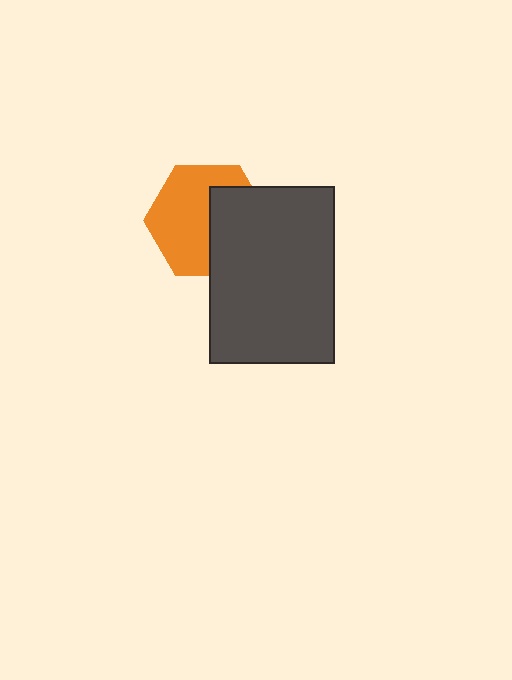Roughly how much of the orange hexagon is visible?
About half of it is visible (roughly 59%).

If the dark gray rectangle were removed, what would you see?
You would see the complete orange hexagon.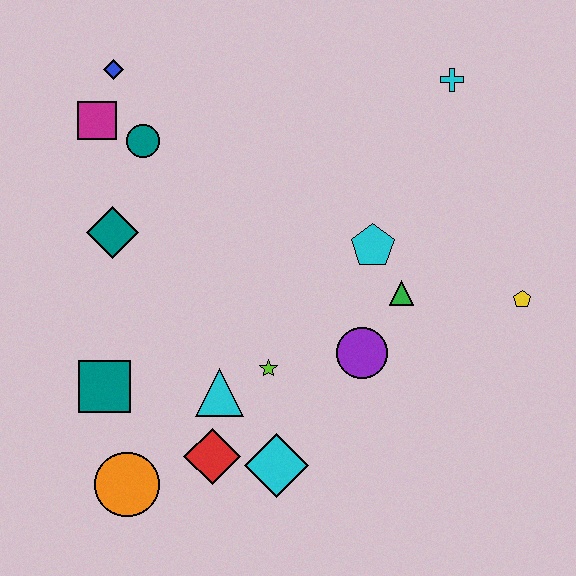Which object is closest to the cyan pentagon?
The green triangle is closest to the cyan pentagon.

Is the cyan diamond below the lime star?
Yes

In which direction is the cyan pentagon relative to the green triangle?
The cyan pentagon is above the green triangle.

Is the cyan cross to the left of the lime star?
No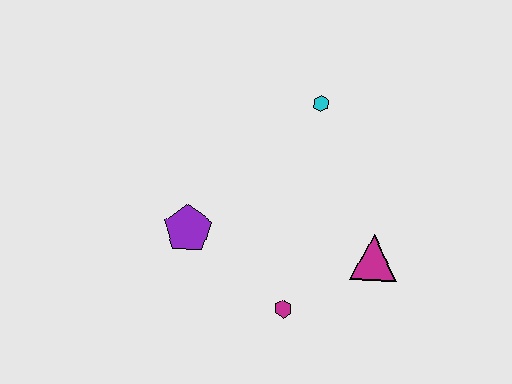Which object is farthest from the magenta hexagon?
The cyan hexagon is farthest from the magenta hexagon.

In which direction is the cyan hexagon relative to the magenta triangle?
The cyan hexagon is above the magenta triangle.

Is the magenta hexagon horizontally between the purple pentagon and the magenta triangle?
Yes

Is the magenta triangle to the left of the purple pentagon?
No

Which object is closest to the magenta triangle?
The magenta hexagon is closest to the magenta triangle.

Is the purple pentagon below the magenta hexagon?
No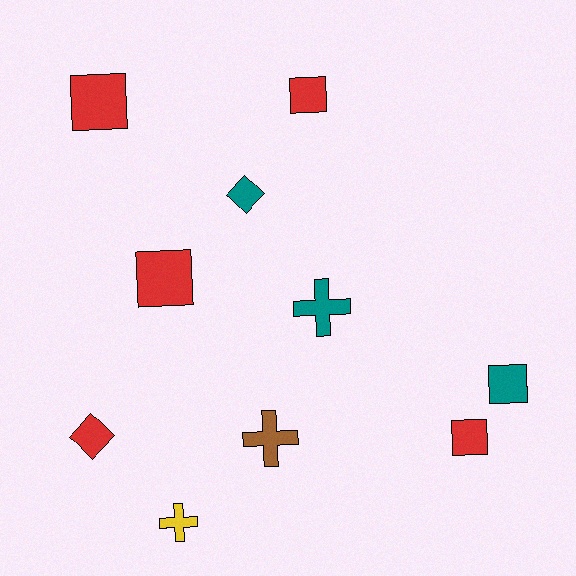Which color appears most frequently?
Red, with 5 objects.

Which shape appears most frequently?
Square, with 5 objects.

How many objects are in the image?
There are 10 objects.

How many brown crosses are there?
There is 1 brown cross.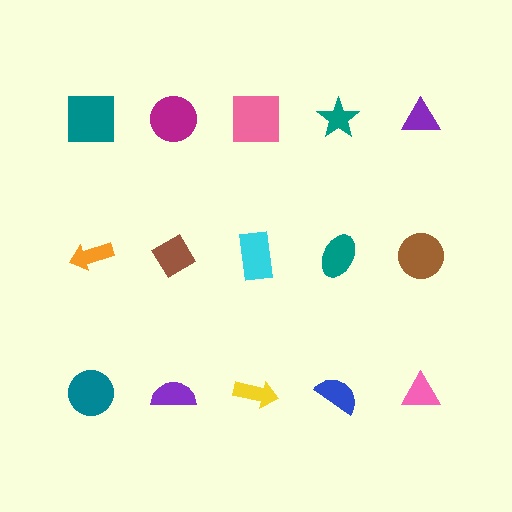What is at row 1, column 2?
A magenta circle.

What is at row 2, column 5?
A brown circle.